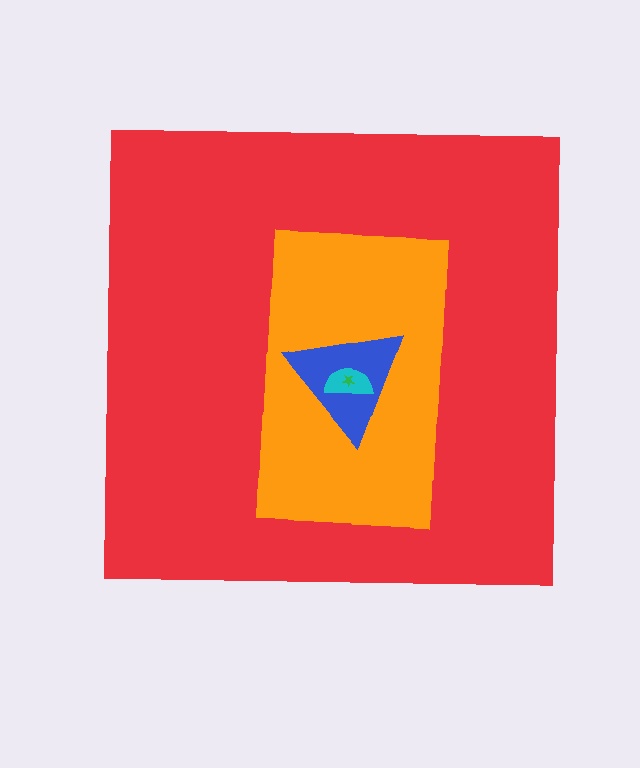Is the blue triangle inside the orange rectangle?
Yes.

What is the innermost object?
The green star.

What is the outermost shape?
The red square.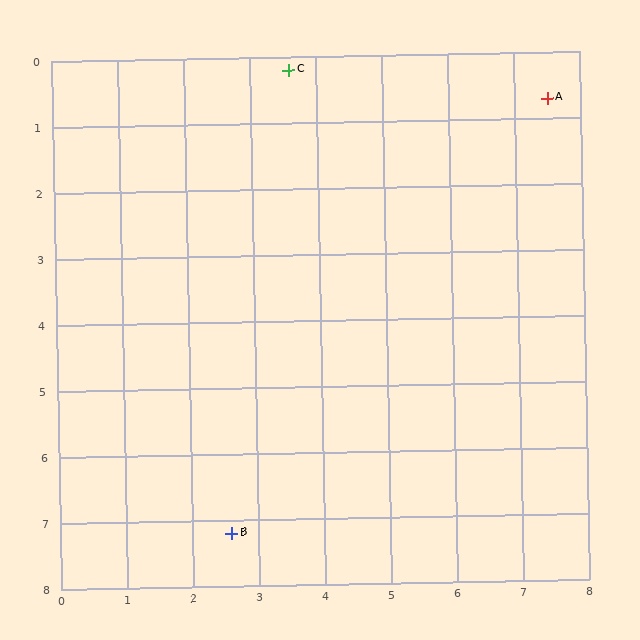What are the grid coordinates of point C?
Point C is at approximately (3.6, 0.2).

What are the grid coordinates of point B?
Point B is at approximately (2.6, 7.2).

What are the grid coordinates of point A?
Point A is at approximately (7.5, 0.7).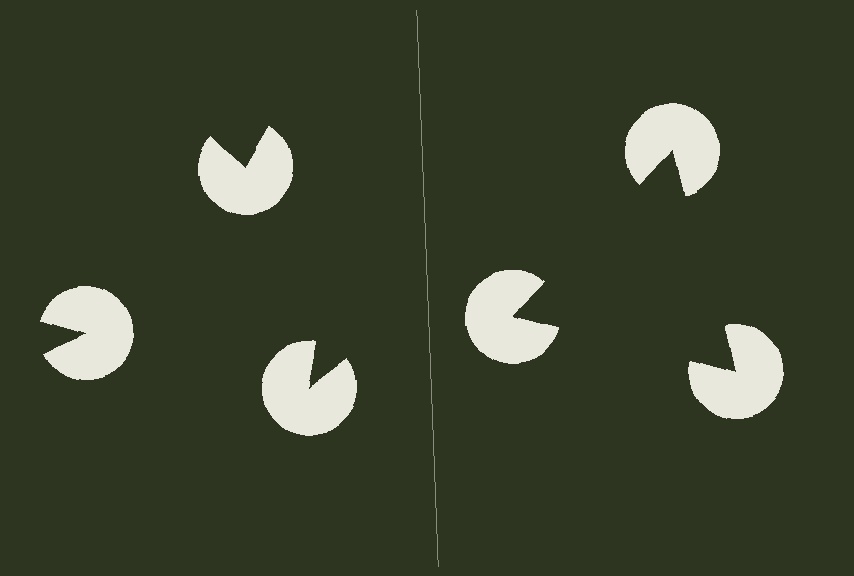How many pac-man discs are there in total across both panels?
6 — 3 on each side.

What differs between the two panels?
The pac-man discs are positioned identically on both sides; only the wedge orientations differ. On the right they align to a triangle; on the left they are misaligned.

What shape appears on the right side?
An illusory triangle.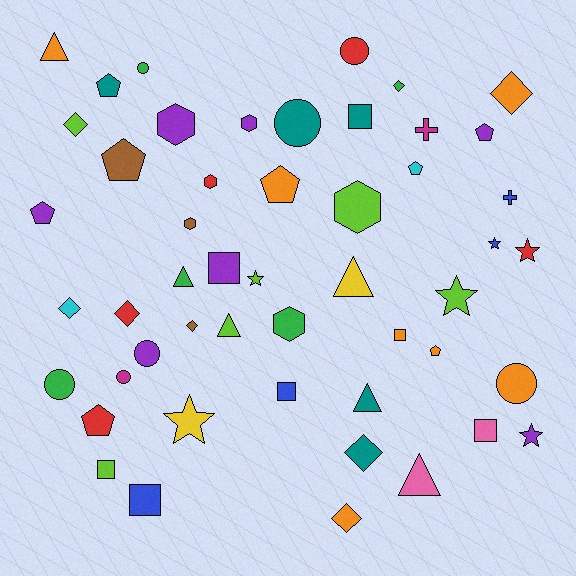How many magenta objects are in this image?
There are 2 magenta objects.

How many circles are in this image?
There are 7 circles.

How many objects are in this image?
There are 50 objects.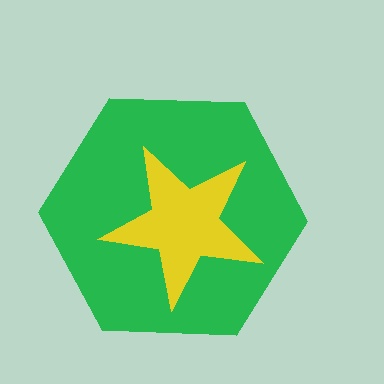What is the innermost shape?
The yellow star.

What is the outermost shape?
The green hexagon.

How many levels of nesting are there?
2.